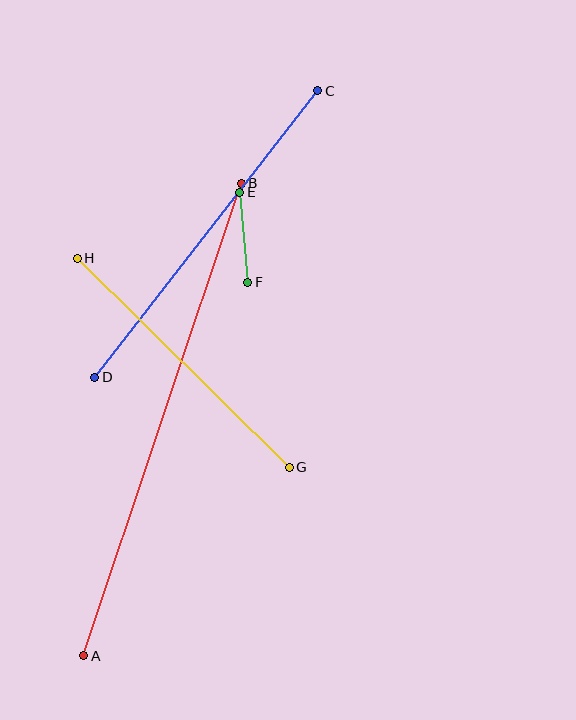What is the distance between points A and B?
The distance is approximately 498 pixels.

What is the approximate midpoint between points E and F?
The midpoint is at approximately (244, 237) pixels.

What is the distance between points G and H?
The distance is approximately 298 pixels.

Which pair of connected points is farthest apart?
Points A and B are farthest apart.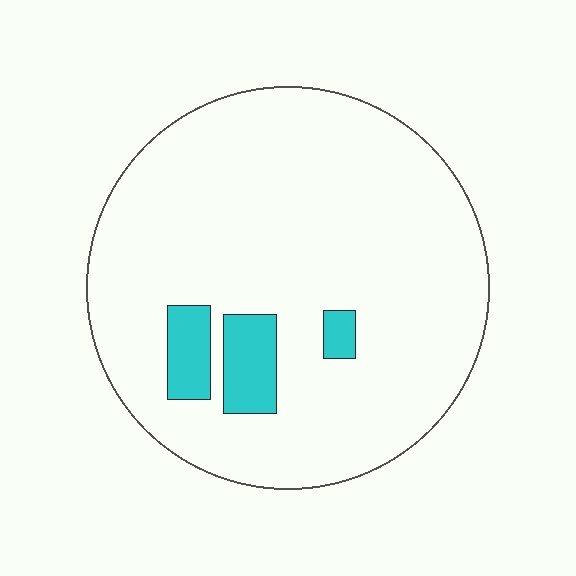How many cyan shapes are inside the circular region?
3.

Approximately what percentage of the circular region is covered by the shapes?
Approximately 10%.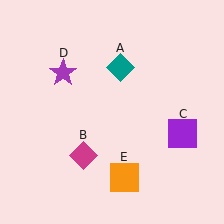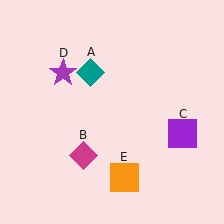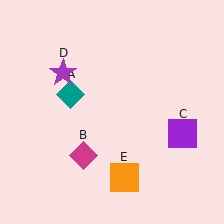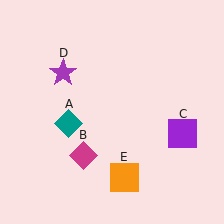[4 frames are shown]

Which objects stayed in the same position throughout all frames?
Magenta diamond (object B) and purple square (object C) and purple star (object D) and orange square (object E) remained stationary.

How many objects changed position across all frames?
1 object changed position: teal diamond (object A).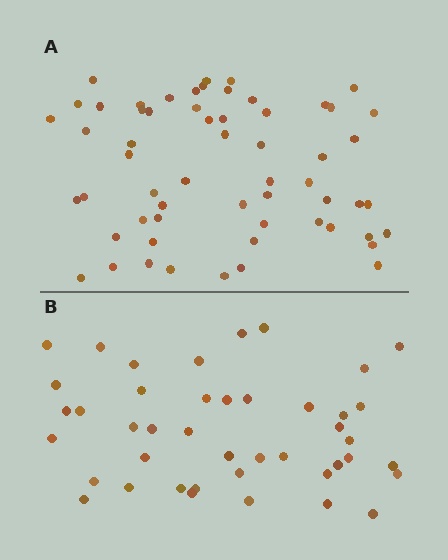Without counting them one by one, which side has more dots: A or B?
Region A (the top region) has more dots.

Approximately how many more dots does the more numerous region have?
Region A has approximately 15 more dots than region B.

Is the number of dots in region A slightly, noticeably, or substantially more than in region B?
Region A has noticeably more, but not dramatically so. The ratio is roughly 1.4 to 1.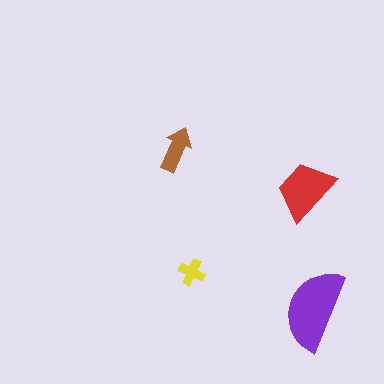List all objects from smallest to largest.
The yellow cross, the brown arrow, the red trapezoid, the purple semicircle.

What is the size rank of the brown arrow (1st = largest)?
3rd.